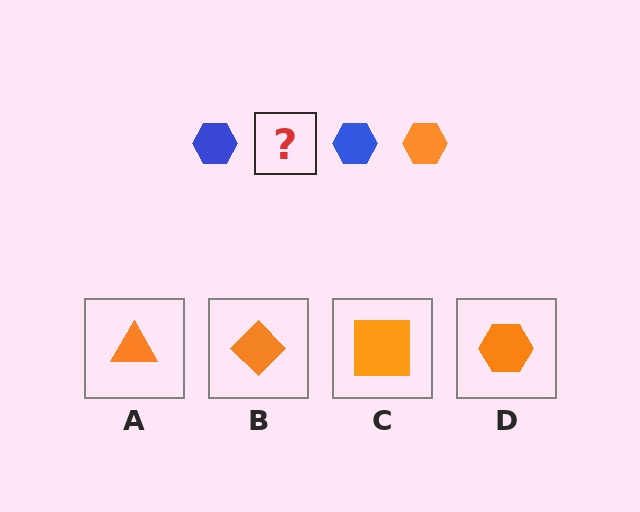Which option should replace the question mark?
Option D.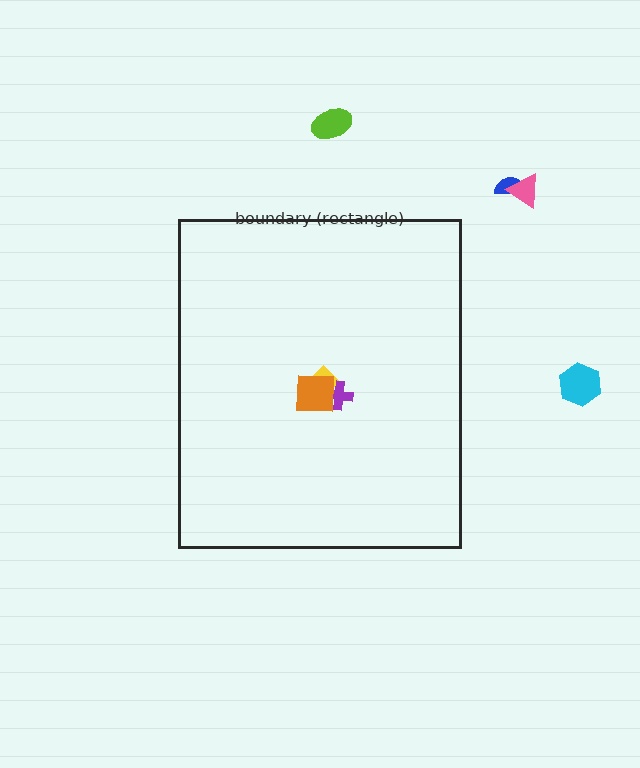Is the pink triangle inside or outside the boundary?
Outside.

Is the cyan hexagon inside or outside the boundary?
Outside.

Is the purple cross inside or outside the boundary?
Inside.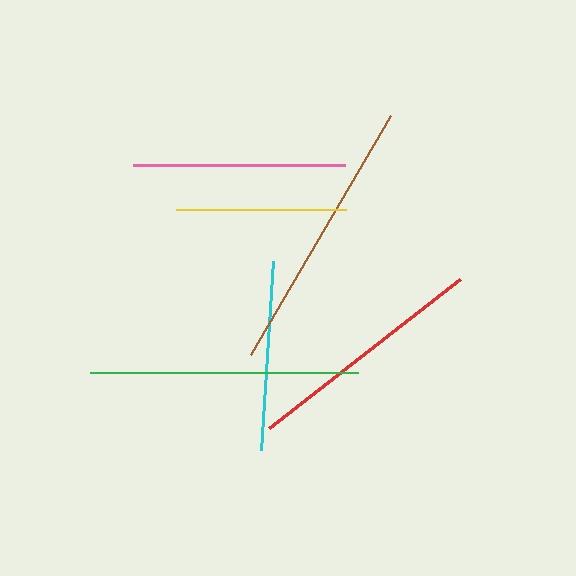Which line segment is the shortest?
The yellow line is the shortest at approximately 170 pixels.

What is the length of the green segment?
The green segment is approximately 268 pixels long.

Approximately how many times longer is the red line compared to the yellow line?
The red line is approximately 1.4 times the length of the yellow line.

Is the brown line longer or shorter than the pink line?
The brown line is longer than the pink line.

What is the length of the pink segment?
The pink segment is approximately 212 pixels long.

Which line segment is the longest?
The brown line is the longest at approximately 277 pixels.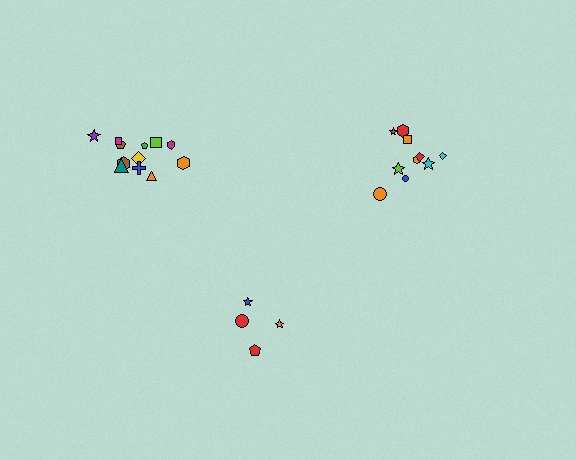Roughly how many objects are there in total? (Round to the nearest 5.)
Roughly 25 objects in total.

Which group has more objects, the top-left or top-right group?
The top-left group.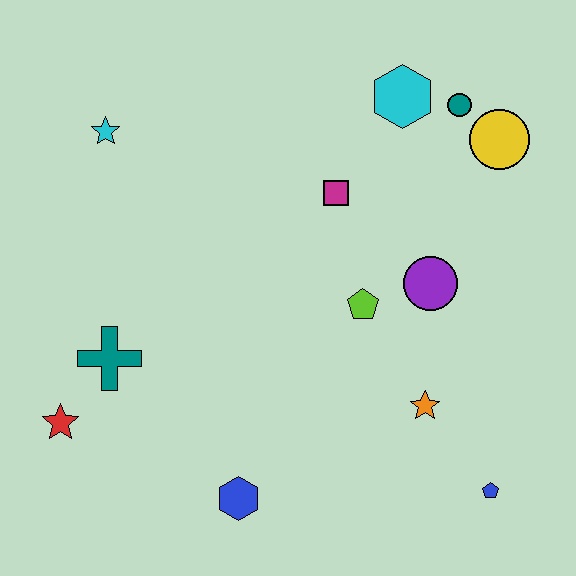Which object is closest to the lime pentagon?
The purple circle is closest to the lime pentagon.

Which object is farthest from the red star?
The yellow circle is farthest from the red star.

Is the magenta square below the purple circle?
No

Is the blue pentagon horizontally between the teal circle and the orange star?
No